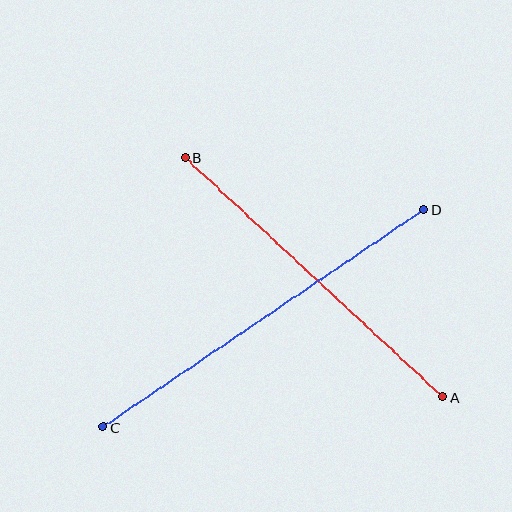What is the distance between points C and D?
The distance is approximately 387 pixels.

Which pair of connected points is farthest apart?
Points C and D are farthest apart.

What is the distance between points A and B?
The distance is approximately 352 pixels.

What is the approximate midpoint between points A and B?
The midpoint is at approximately (314, 277) pixels.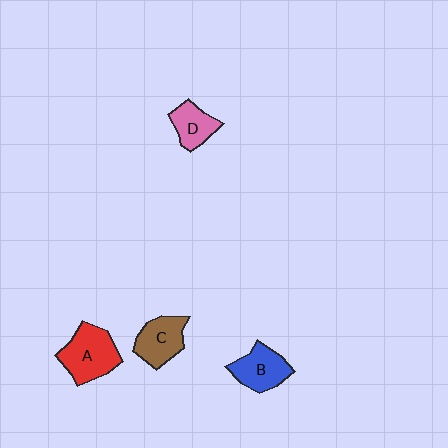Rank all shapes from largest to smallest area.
From largest to smallest: A (red), B (blue), C (brown), D (pink).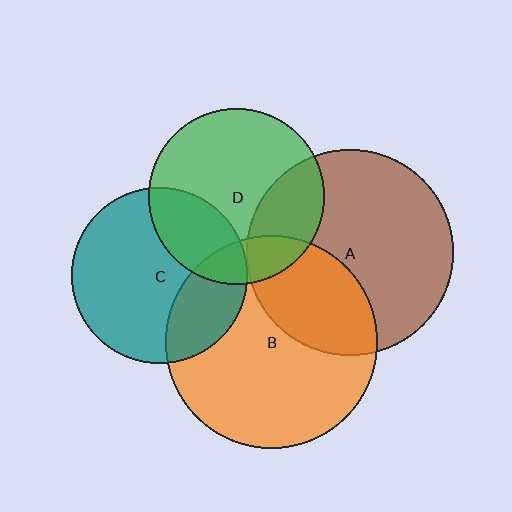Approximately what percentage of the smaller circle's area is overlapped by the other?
Approximately 15%.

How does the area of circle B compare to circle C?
Approximately 1.5 times.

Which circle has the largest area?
Circle B (orange).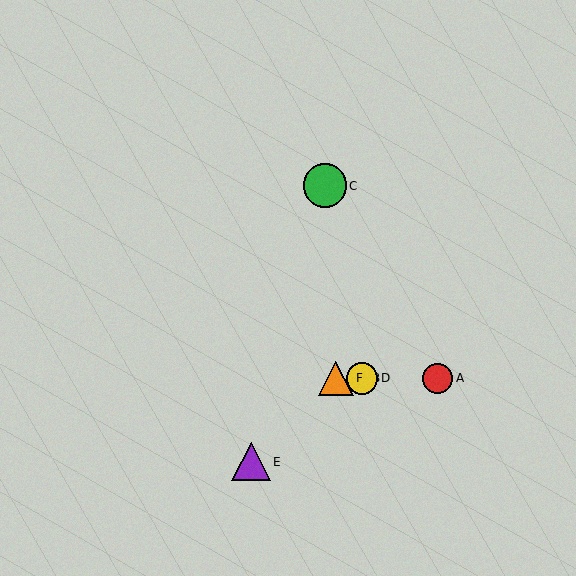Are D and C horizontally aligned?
No, D is at y≈378 and C is at y≈186.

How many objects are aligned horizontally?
4 objects (A, B, D, F) are aligned horizontally.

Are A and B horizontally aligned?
Yes, both are at y≈378.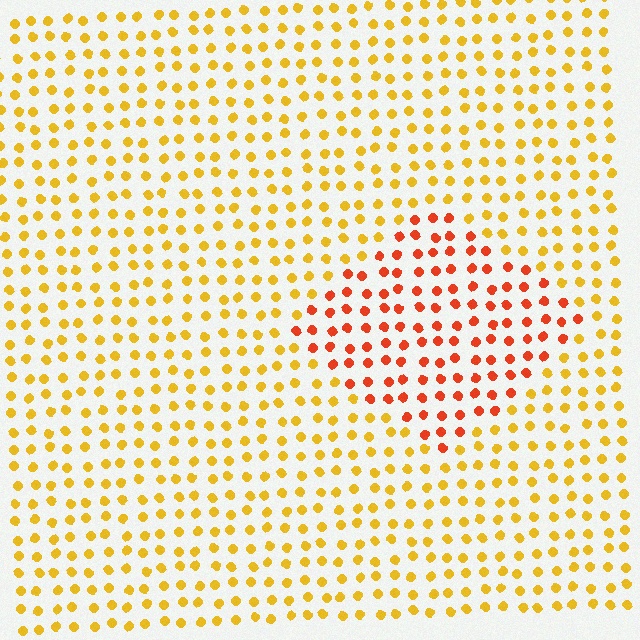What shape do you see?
I see a diamond.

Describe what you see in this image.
The image is filled with small yellow elements in a uniform arrangement. A diamond-shaped region is visible where the elements are tinted to a slightly different hue, forming a subtle color boundary.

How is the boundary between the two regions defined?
The boundary is defined purely by a slight shift in hue (about 38 degrees). Spacing, size, and orientation are identical on both sides.